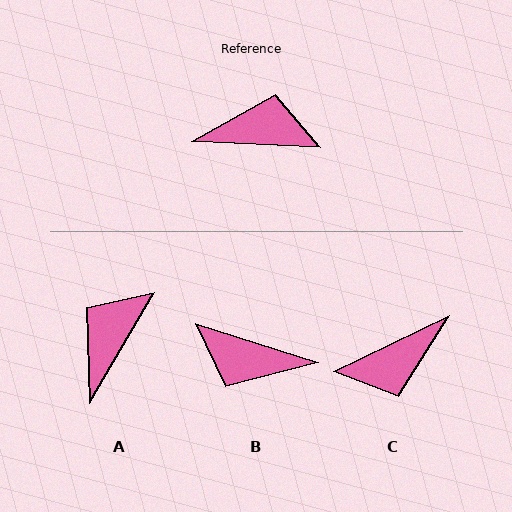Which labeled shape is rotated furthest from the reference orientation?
B, about 165 degrees away.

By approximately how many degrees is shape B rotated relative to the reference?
Approximately 165 degrees counter-clockwise.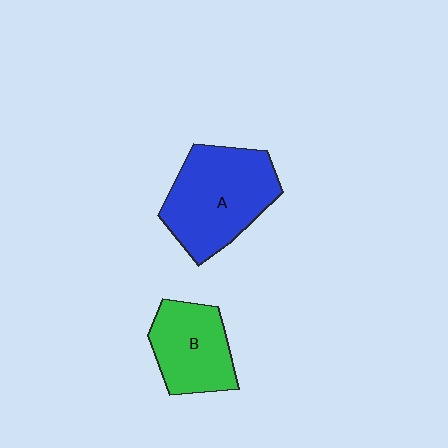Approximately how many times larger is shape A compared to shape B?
Approximately 1.5 times.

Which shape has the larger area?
Shape A (blue).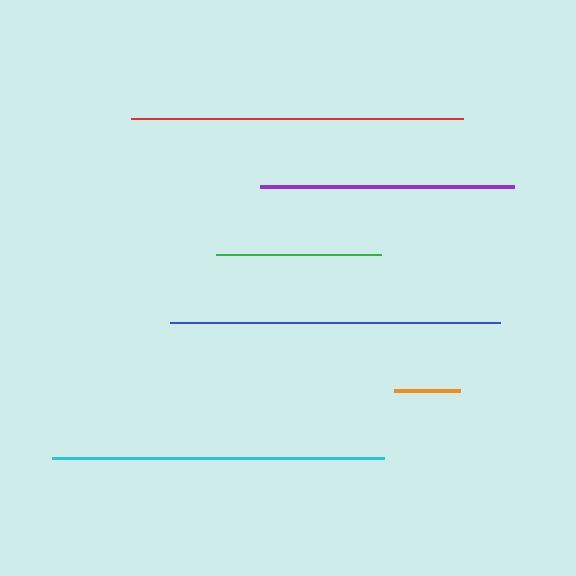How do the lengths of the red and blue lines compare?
The red and blue lines are approximately the same length.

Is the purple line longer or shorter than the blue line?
The blue line is longer than the purple line.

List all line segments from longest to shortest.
From longest to shortest: red, cyan, blue, purple, green, orange.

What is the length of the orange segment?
The orange segment is approximately 66 pixels long.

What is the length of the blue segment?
The blue segment is approximately 330 pixels long.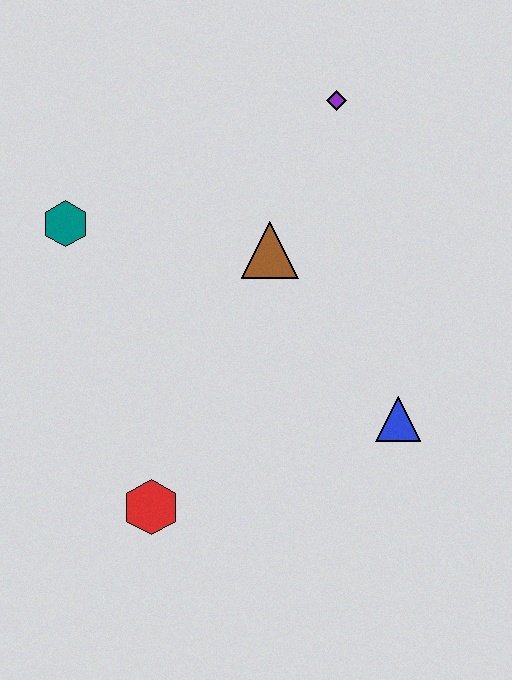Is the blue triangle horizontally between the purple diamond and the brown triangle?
No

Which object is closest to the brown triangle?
The purple diamond is closest to the brown triangle.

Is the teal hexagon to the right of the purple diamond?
No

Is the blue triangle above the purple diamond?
No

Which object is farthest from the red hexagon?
The purple diamond is farthest from the red hexagon.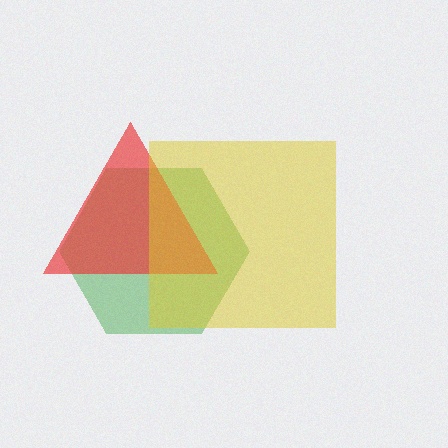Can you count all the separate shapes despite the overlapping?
Yes, there are 3 separate shapes.